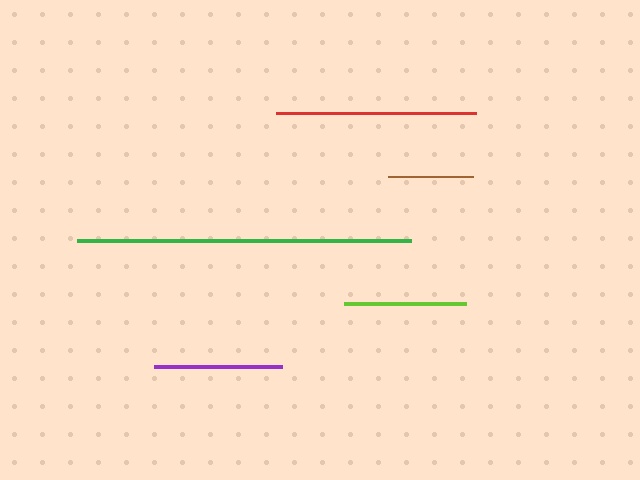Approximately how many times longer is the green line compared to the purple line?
The green line is approximately 2.6 times the length of the purple line.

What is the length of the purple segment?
The purple segment is approximately 128 pixels long.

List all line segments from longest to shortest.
From longest to shortest: green, red, purple, lime, brown.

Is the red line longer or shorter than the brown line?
The red line is longer than the brown line.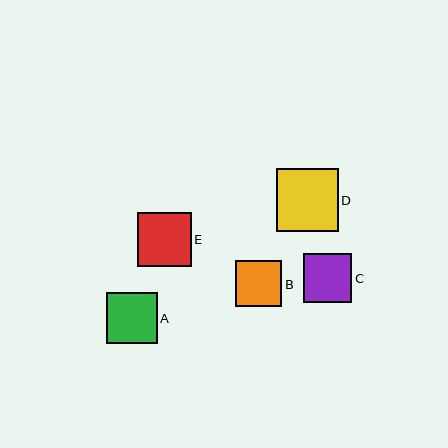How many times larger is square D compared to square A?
Square D is approximately 1.2 times the size of square A.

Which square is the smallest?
Square B is the smallest with a size of approximately 46 pixels.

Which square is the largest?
Square D is the largest with a size of approximately 62 pixels.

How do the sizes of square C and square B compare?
Square C and square B are approximately the same size.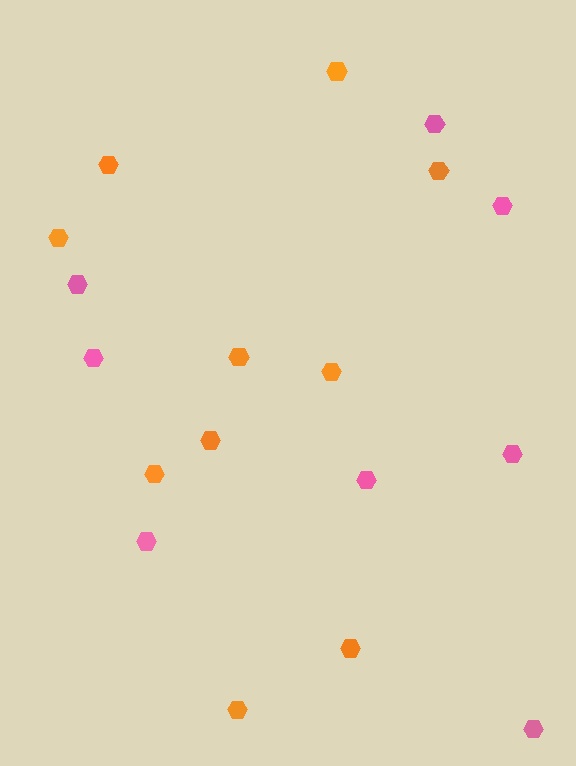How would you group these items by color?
There are 2 groups: one group of orange hexagons (10) and one group of pink hexagons (8).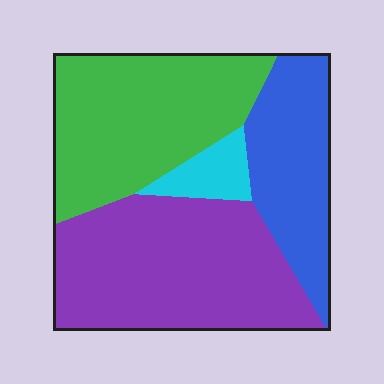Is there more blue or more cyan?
Blue.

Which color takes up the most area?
Purple, at roughly 40%.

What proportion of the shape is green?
Green covers roughly 35% of the shape.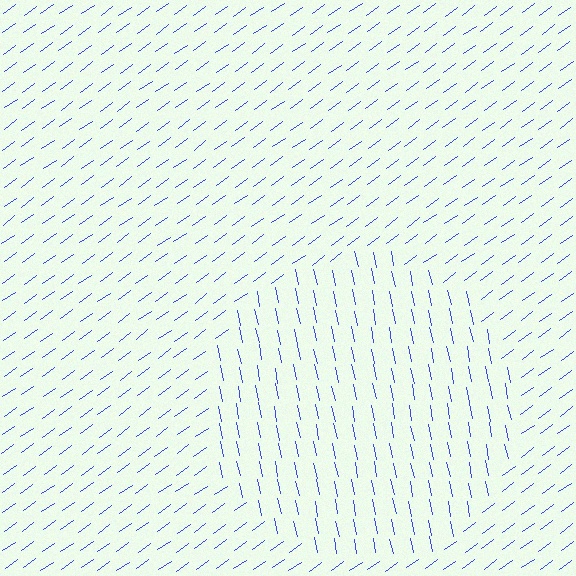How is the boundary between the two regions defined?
The boundary is defined purely by a change in line orientation (approximately 66 degrees difference). All lines are the same color and thickness.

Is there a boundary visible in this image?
Yes, there is a texture boundary formed by a change in line orientation.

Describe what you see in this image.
The image is filled with small blue line segments. A circle region in the image has lines oriented differently from the surrounding lines, creating a visible texture boundary.